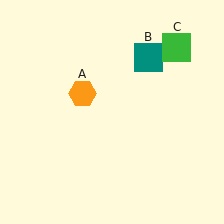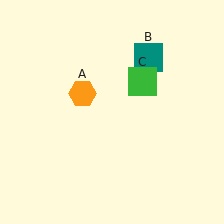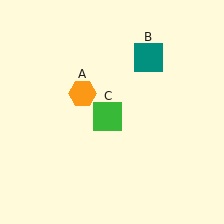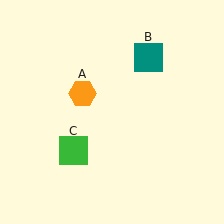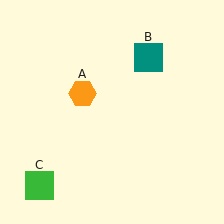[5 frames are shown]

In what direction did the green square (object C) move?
The green square (object C) moved down and to the left.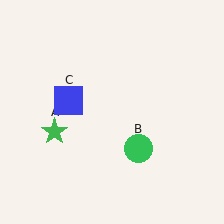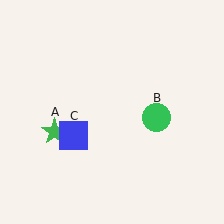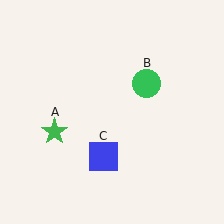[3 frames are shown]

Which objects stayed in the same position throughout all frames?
Green star (object A) remained stationary.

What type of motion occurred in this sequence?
The green circle (object B), blue square (object C) rotated counterclockwise around the center of the scene.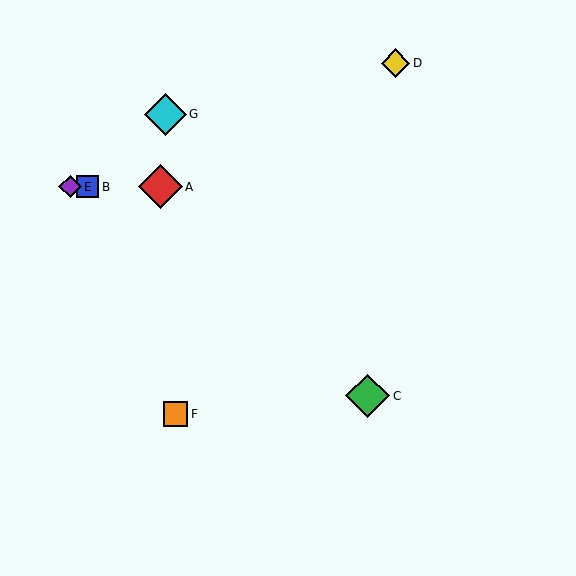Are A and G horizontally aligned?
No, A is at y≈187 and G is at y≈114.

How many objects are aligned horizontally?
3 objects (A, B, E) are aligned horizontally.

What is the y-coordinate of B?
Object B is at y≈187.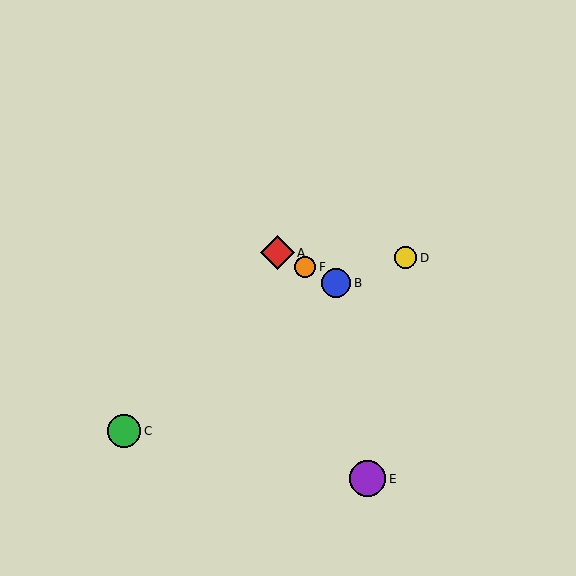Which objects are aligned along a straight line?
Objects A, B, F are aligned along a straight line.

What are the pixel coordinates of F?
Object F is at (305, 267).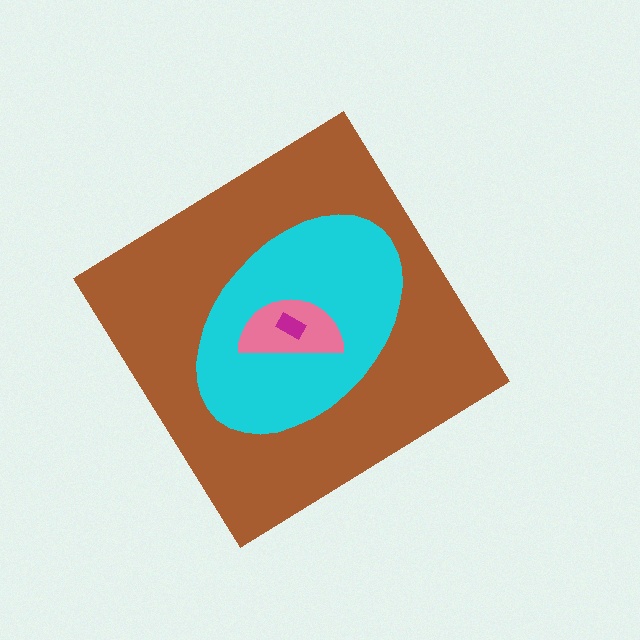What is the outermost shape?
The brown diamond.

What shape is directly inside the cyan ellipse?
The pink semicircle.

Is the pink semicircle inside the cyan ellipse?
Yes.